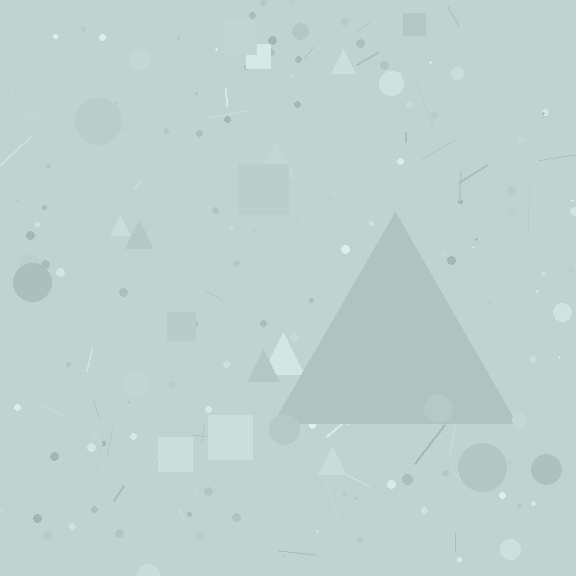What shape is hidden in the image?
A triangle is hidden in the image.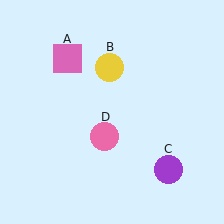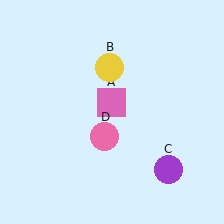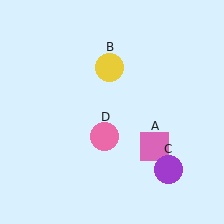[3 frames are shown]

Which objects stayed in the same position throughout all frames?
Yellow circle (object B) and purple circle (object C) and pink circle (object D) remained stationary.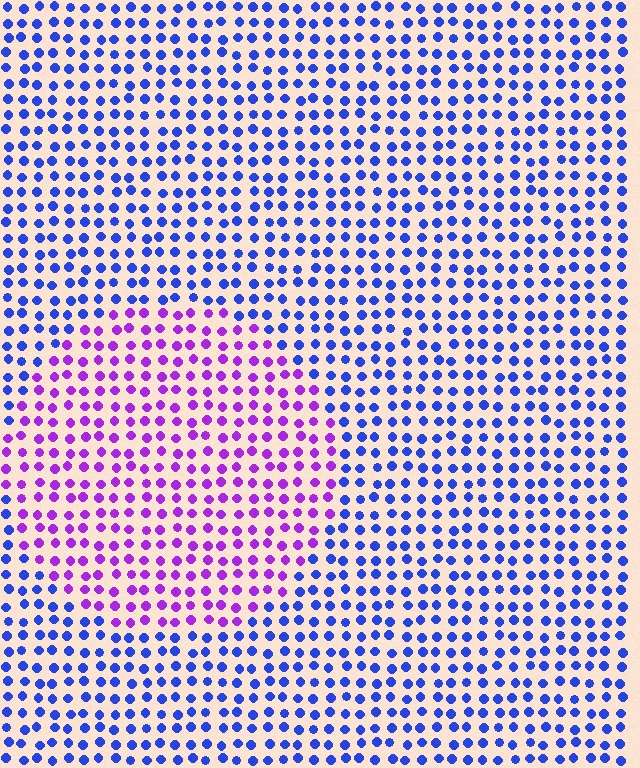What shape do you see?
I see a circle.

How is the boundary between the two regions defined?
The boundary is defined purely by a slight shift in hue (about 52 degrees). Spacing, size, and orientation are identical on both sides.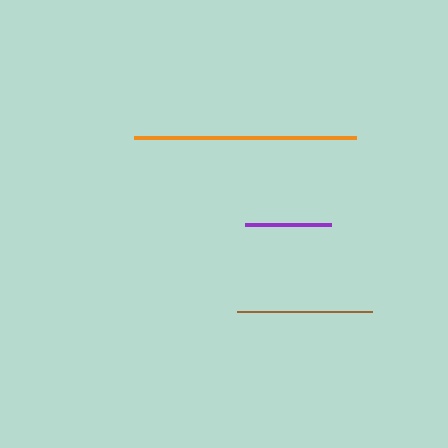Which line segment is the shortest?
The purple line is the shortest at approximately 86 pixels.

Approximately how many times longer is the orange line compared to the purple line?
The orange line is approximately 2.6 times the length of the purple line.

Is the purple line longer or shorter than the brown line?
The brown line is longer than the purple line.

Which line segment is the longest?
The orange line is the longest at approximately 222 pixels.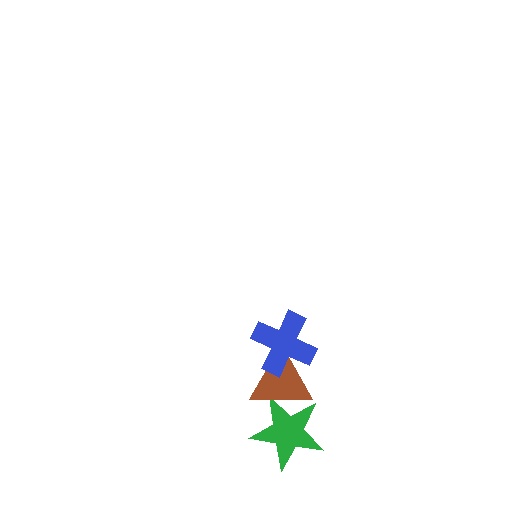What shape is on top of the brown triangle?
The blue cross is on top of the brown triangle.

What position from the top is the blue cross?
The blue cross is 1st from the top.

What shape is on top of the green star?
The brown triangle is on top of the green star.